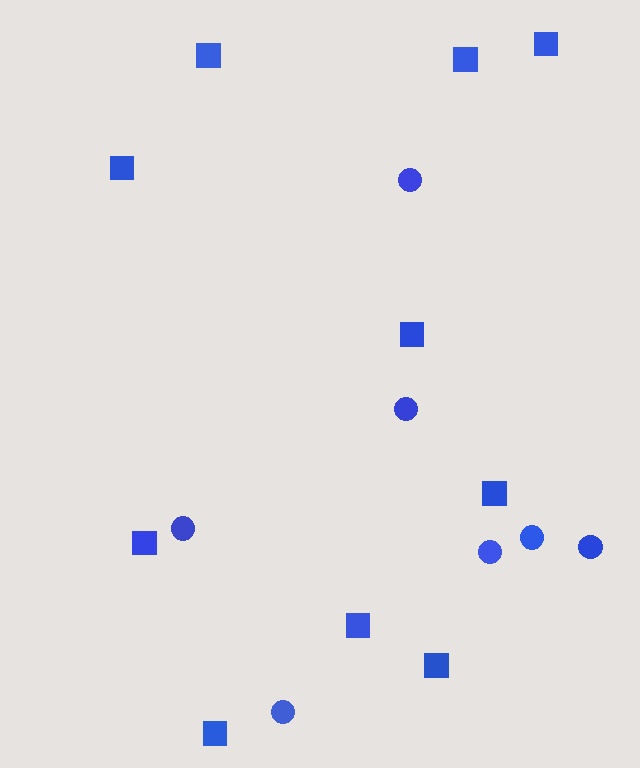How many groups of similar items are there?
There are 2 groups: one group of squares (10) and one group of circles (7).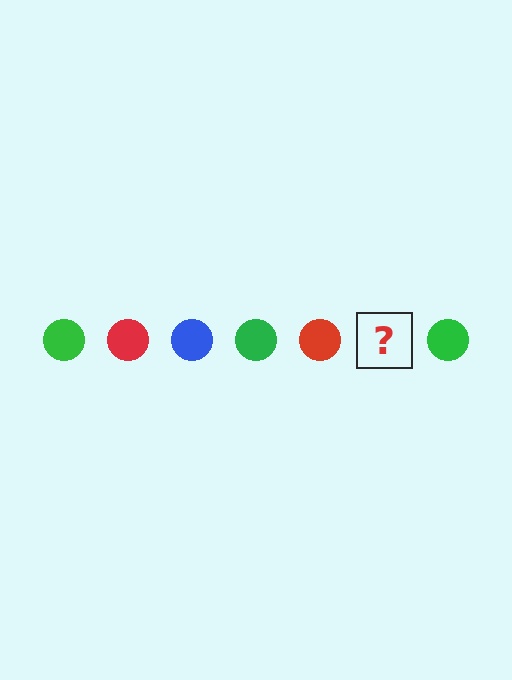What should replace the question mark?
The question mark should be replaced with a blue circle.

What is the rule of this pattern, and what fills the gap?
The rule is that the pattern cycles through green, red, blue circles. The gap should be filled with a blue circle.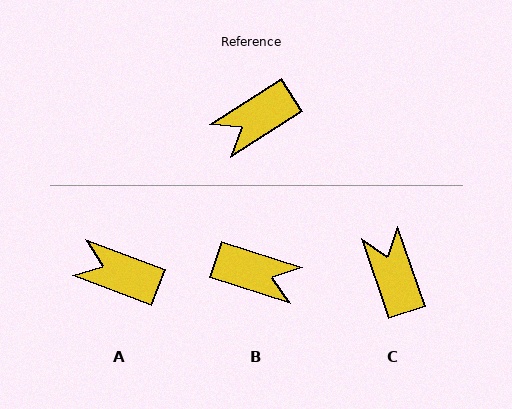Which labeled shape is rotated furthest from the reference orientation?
B, about 130 degrees away.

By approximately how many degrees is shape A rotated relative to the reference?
Approximately 53 degrees clockwise.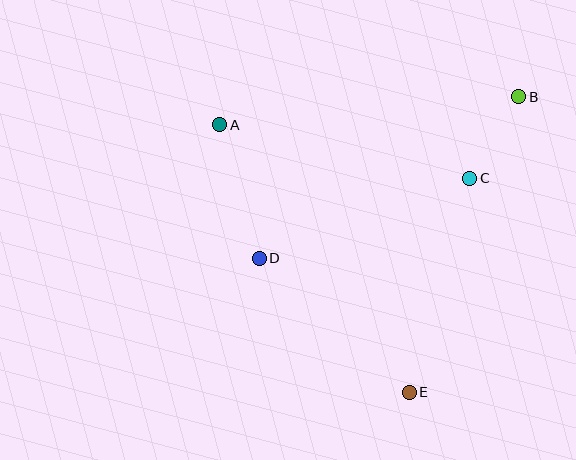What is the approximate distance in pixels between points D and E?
The distance between D and E is approximately 201 pixels.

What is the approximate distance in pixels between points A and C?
The distance between A and C is approximately 255 pixels.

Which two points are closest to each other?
Points B and C are closest to each other.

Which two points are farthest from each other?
Points A and E are farthest from each other.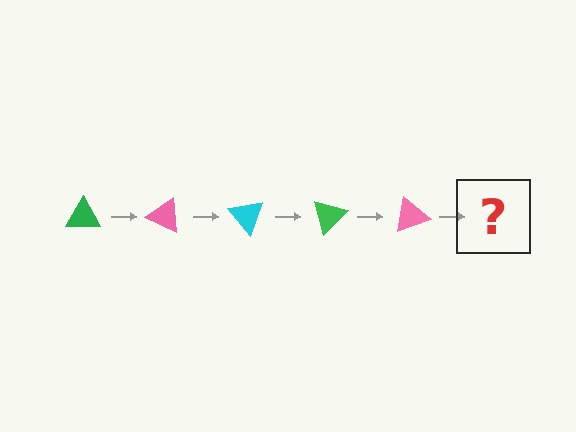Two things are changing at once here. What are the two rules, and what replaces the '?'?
The two rules are that it rotates 25 degrees each step and the color cycles through green, pink, and cyan. The '?' should be a cyan triangle, rotated 125 degrees from the start.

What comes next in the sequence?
The next element should be a cyan triangle, rotated 125 degrees from the start.